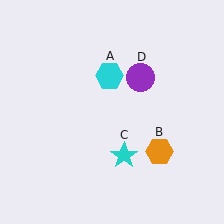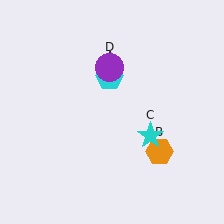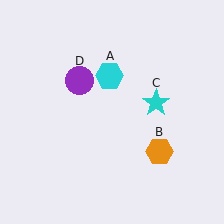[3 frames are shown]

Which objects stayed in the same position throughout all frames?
Cyan hexagon (object A) and orange hexagon (object B) remained stationary.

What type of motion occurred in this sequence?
The cyan star (object C), purple circle (object D) rotated counterclockwise around the center of the scene.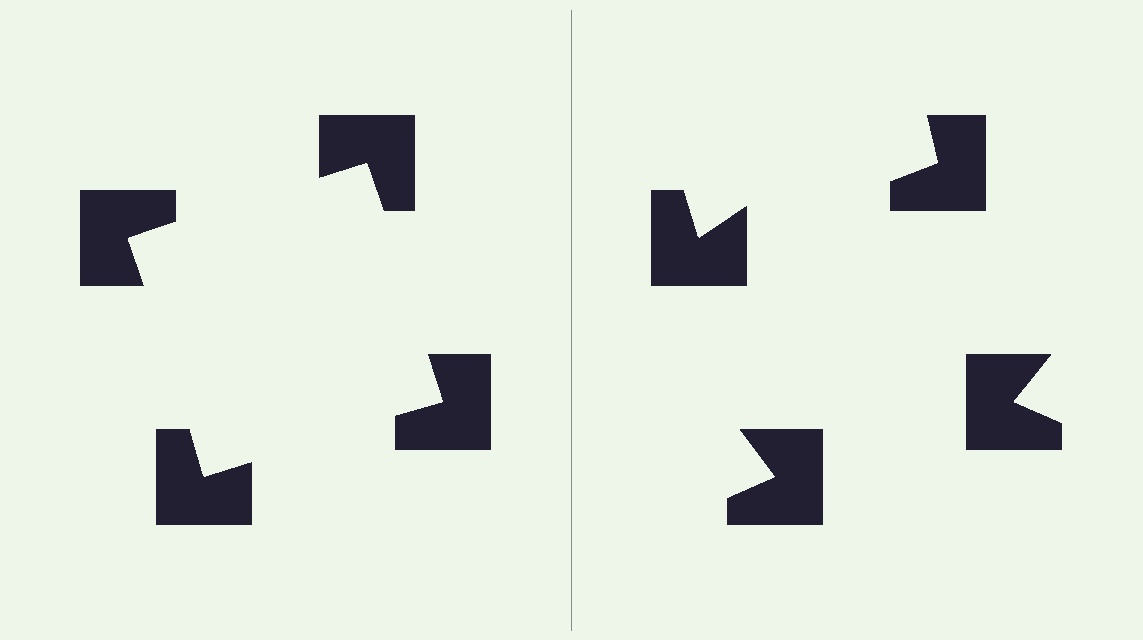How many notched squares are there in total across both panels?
8 — 4 on each side.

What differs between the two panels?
The notched squares are positioned identically on both sides; only the wedge orientations differ. On the left they align to a square; on the right they are misaligned.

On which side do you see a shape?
An illusory square appears on the left side. On the right side the wedge cuts are rotated, so no coherent shape forms.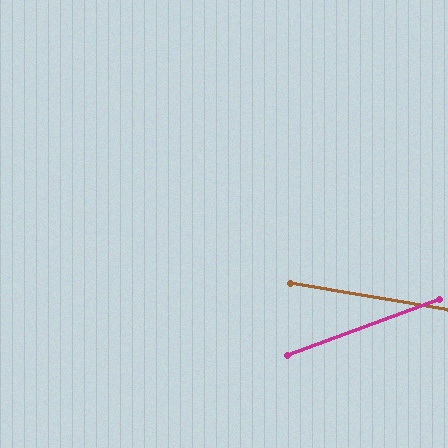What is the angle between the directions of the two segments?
Approximately 30 degrees.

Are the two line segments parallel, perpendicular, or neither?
Neither parallel nor perpendicular — they differ by about 30°.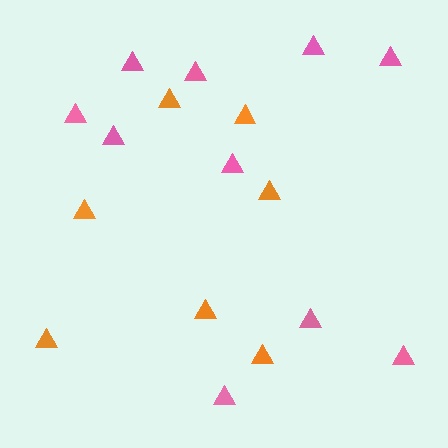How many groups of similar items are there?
There are 2 groups: one group of pink triangles (10) and one group of orange triangles (7).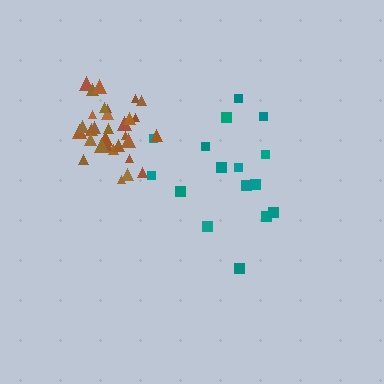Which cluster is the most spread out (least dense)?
Teal.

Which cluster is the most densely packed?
Brown.